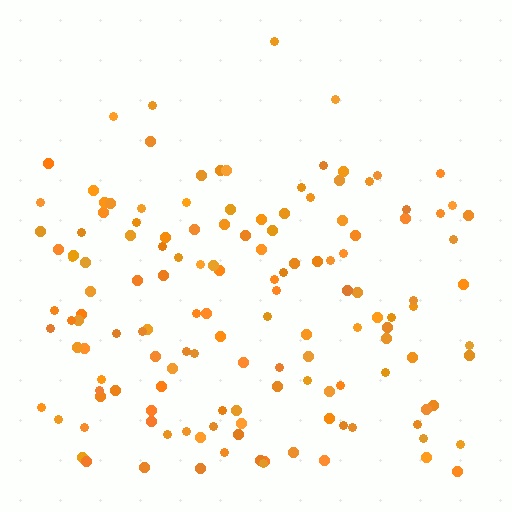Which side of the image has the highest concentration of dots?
The bottom.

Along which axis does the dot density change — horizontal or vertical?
Vertical.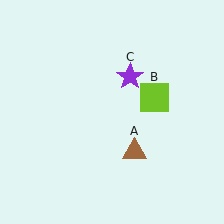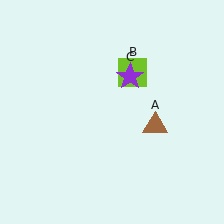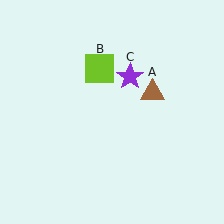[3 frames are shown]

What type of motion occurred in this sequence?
The brown triangle (object A), lime square (object B) rotated counterclockwise around the center of the scene.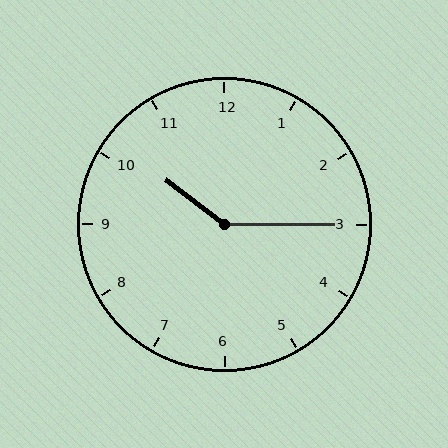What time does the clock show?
10:15.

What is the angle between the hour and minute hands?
Approximately 142 degrees.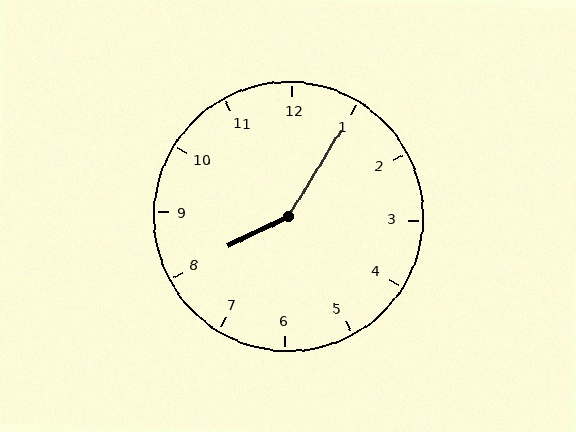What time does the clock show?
8:05.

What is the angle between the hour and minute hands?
Approximately 148 degrees.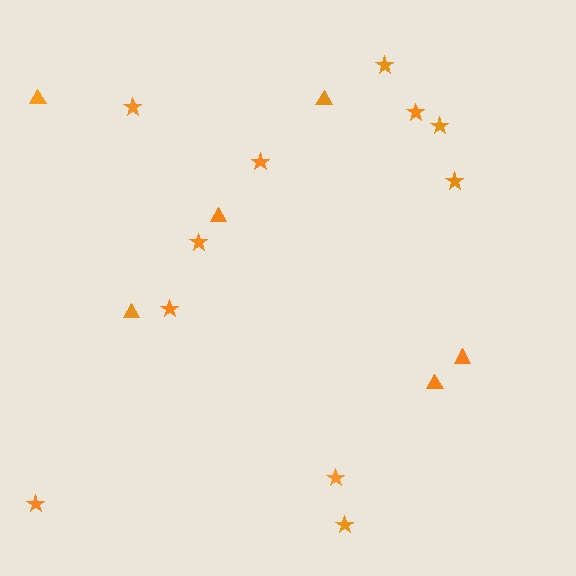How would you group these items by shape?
There are 2 groups: one group of triangles (6) and one group of stars (11).